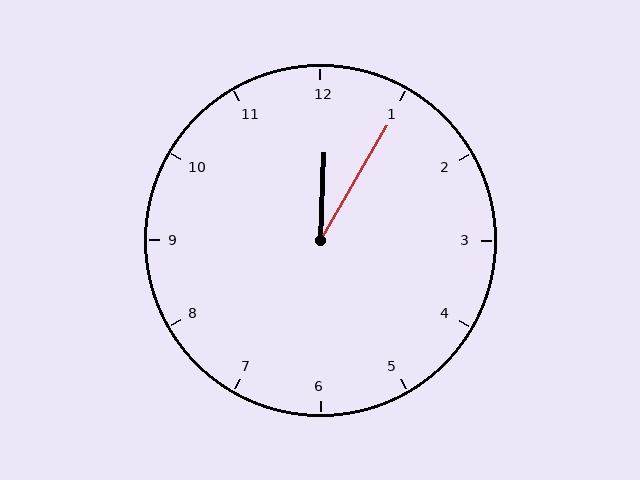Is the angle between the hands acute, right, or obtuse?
It is acute.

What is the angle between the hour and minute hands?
Approximately 28 degrees.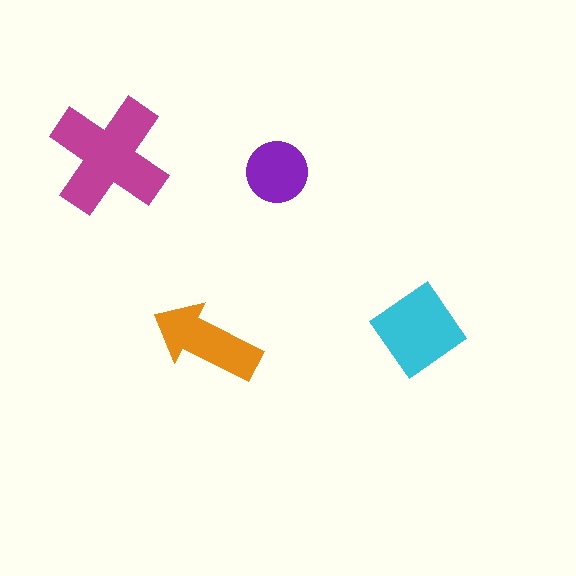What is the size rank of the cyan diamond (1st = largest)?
2nd.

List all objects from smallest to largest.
The purple circle, the orange arrow, the cyan diamond, the magenta cross.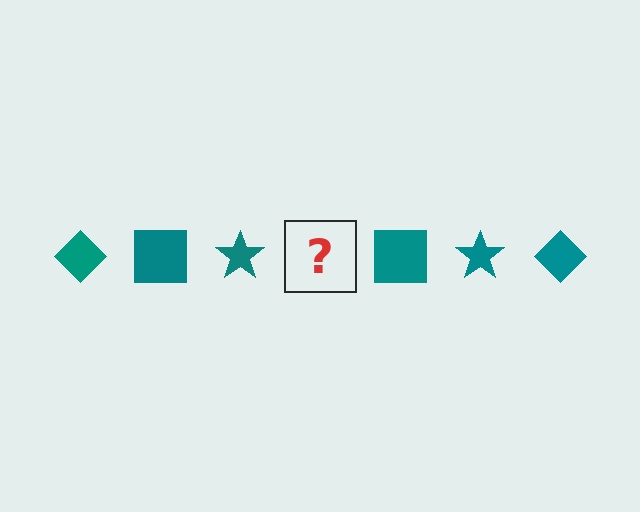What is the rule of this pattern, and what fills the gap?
The rule is that the pattern cycles through diamond, square, star shapes in teal. The gap should be filled with a teal diamond.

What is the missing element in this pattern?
The missing element is a teal diamond.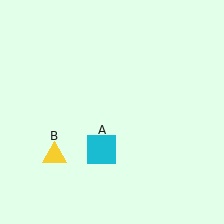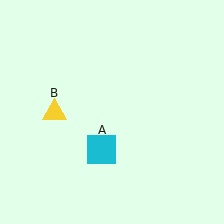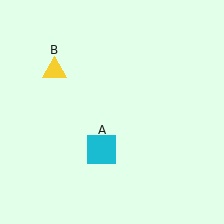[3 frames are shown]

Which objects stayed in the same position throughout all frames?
Cyan square (object A) remained stationary.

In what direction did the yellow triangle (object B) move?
The yellow triangle (object B) moved up.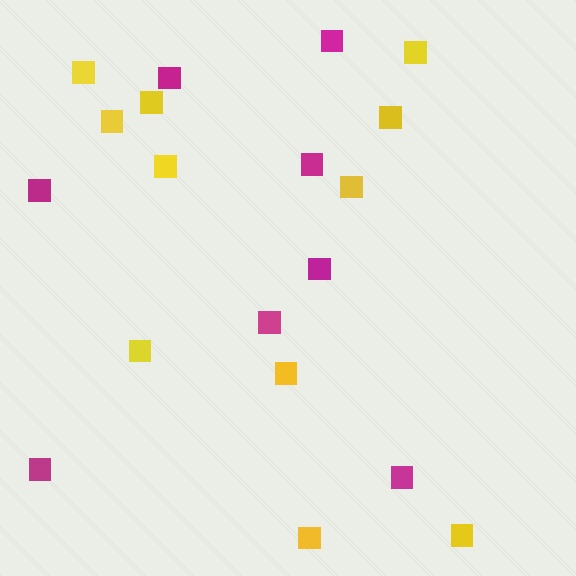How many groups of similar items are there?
There are 2 groups: one group of yellow squares (11) and one group of magenta squares (8).